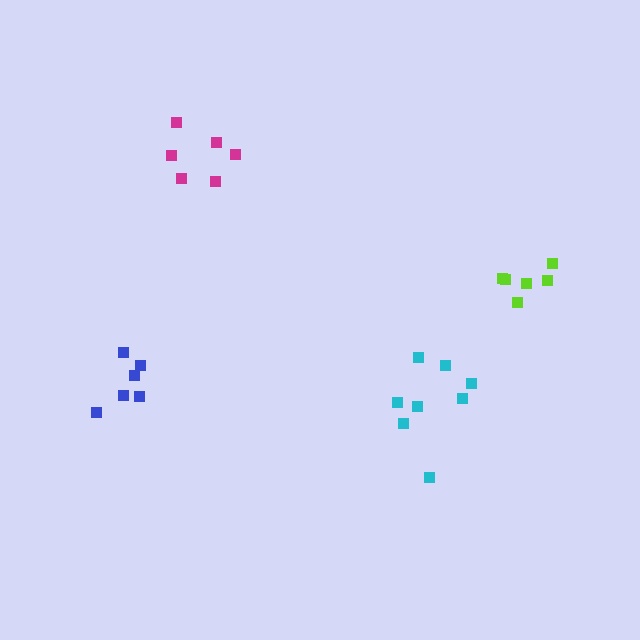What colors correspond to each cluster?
The clusters are colored: lime, magenta, cyan, blue.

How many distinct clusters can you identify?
There are 4 distinct clusters.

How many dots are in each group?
Group 1: 6 dots, Group 2: 6 dots, Group 3: 8 dots, Group 4: 6 dots (26 total).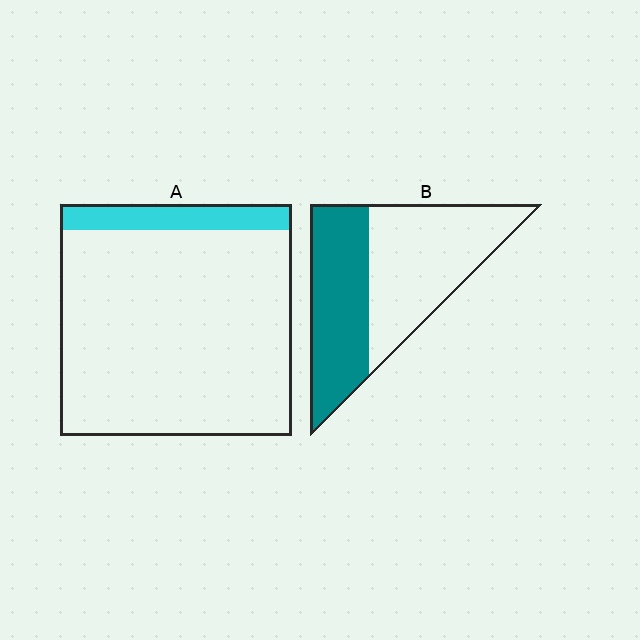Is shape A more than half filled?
No.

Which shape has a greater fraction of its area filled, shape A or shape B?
Shape B.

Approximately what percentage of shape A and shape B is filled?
A is approximately 10% and B is approximately 45%.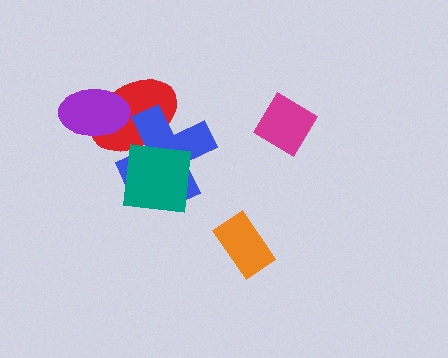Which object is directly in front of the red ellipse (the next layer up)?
The blue cross is directly in front of the red ellipse.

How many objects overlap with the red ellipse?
3 objects overlap with the red ellipse.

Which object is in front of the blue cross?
The teal square is in front of the blue cross.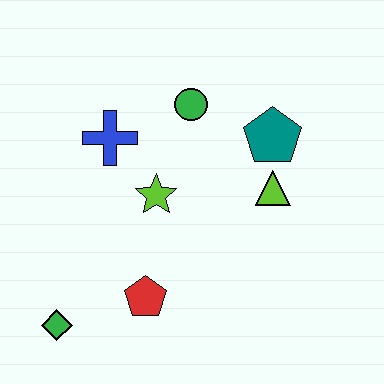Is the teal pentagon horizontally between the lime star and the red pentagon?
No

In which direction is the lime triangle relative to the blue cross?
The lime triangle is to the right of the blue cross.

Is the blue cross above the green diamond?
Yes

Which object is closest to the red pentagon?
The green diamond is closest to the red pentagon.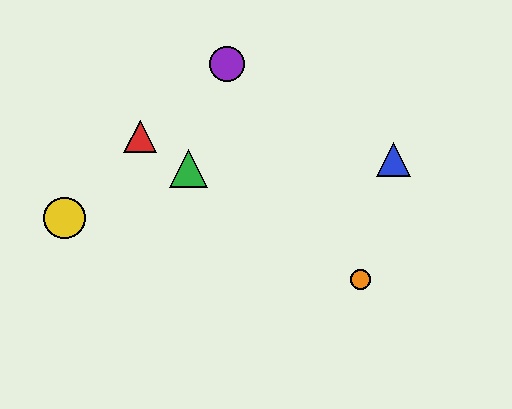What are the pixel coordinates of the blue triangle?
The blue triangle is at (393, 159).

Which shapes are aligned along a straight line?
The red triangle, the green triangle, the orange circle are aligned along a straight line.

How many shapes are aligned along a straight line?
3 shapes (the red triangle, the green triangle, the orange circle) are aligned along a straight line.